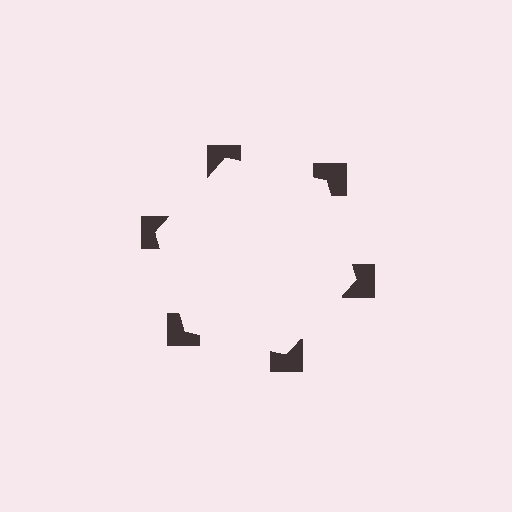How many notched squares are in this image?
There are 6 — one at each vertex of the illusory hexagon.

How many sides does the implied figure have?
6 sides.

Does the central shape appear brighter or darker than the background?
It typically appears slightly brighter than the background, even though no actual brightness change is drawn.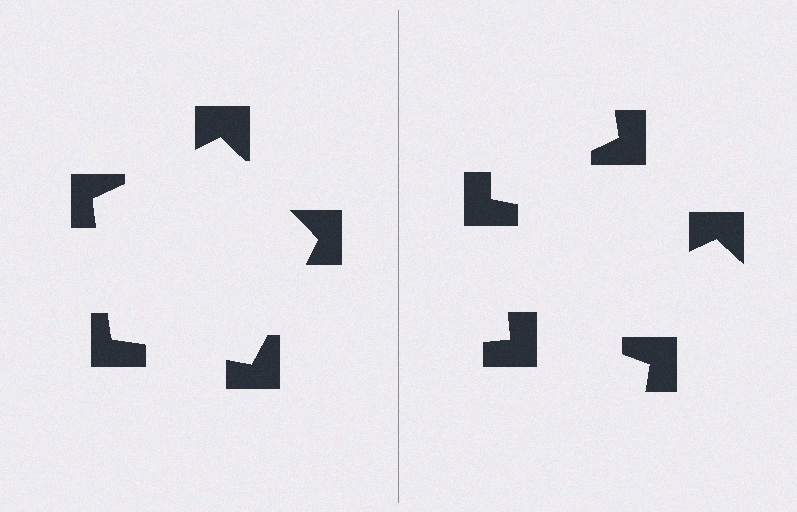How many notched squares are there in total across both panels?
10 — 5 on each side.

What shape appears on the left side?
An illusory pentagon.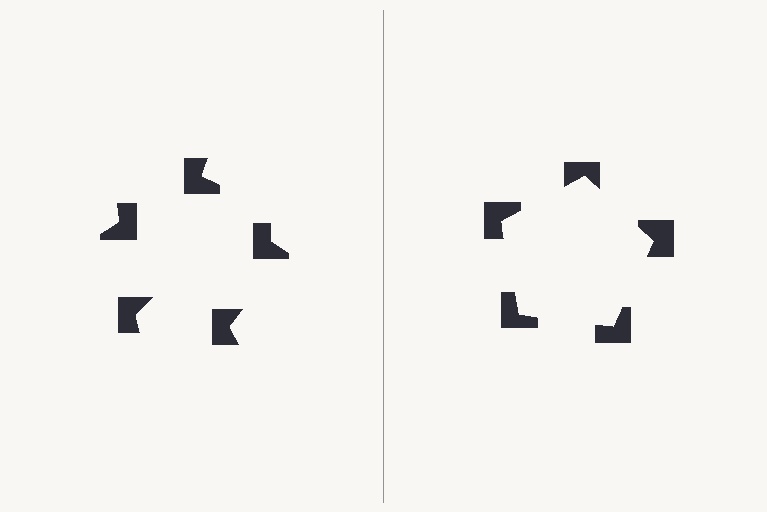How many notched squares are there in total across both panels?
10 — 5 on each side.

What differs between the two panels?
The notched squares are positioned identically on both sides; only the wedge orientations differ. On the right they align to a pentagon; on the left they are misaligned.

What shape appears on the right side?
An illusory pentagon.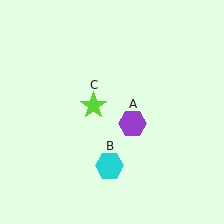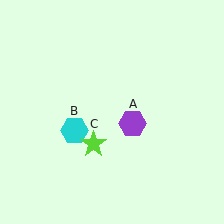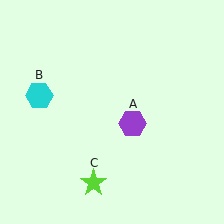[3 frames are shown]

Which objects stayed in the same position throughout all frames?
Purple hexagon (object A) remained stationary.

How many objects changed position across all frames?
2 objects changed position: cyan hexagon (object B), lime star (object C).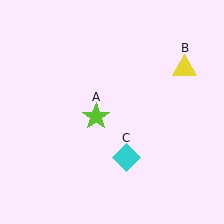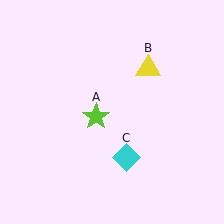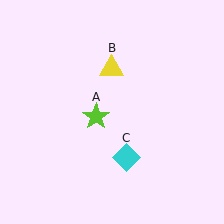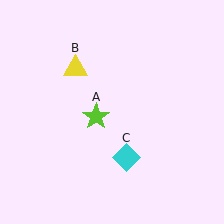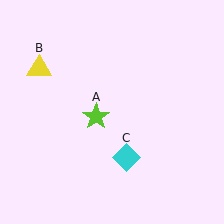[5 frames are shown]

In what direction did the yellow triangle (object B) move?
The yellow triangle (object B) moved left.